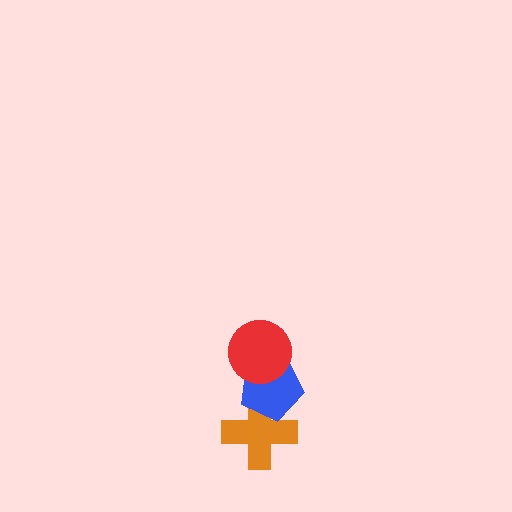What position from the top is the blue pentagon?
The blue pentagon is 2nd from the top.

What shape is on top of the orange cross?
The blue pentagon is on top of the orange cross.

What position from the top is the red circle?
The red circle is 1st from the top.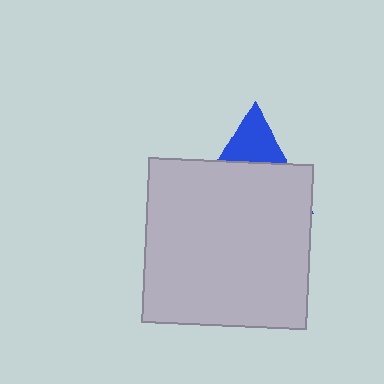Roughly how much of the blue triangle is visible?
A small part of it is visible (roughly 31%).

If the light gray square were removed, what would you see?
You would see the complete blue triangle.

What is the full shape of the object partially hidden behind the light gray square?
The partially hidden object is a blue triangle.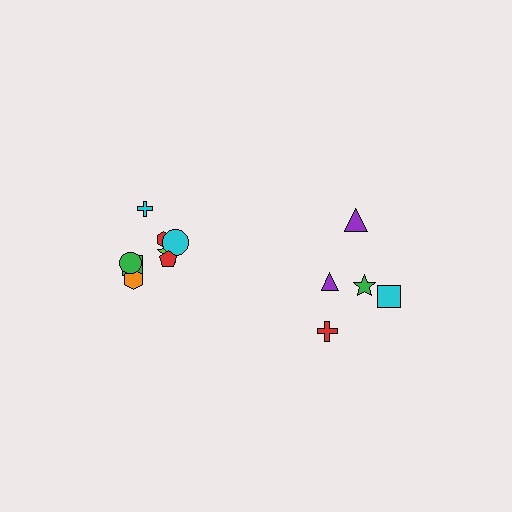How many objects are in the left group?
There are 8 objects.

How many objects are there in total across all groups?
There are 13 objects.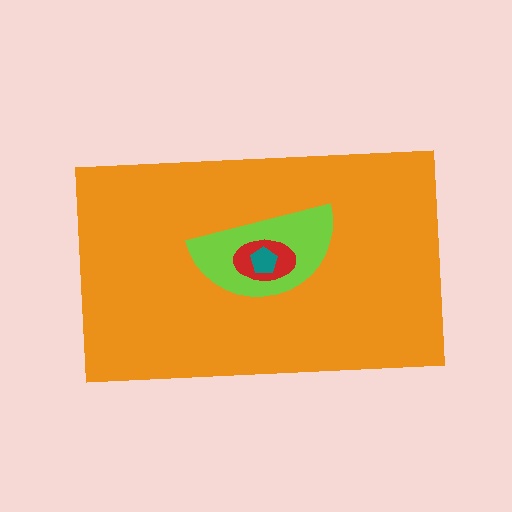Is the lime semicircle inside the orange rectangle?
Yes.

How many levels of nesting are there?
4.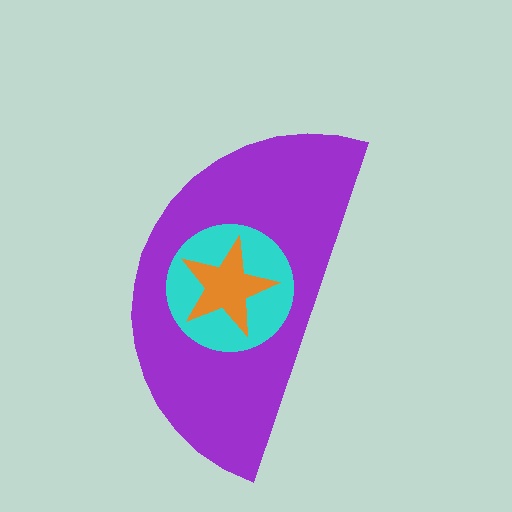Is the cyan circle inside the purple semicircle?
Yes.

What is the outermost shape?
The purple semicircle.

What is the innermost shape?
The orange star.